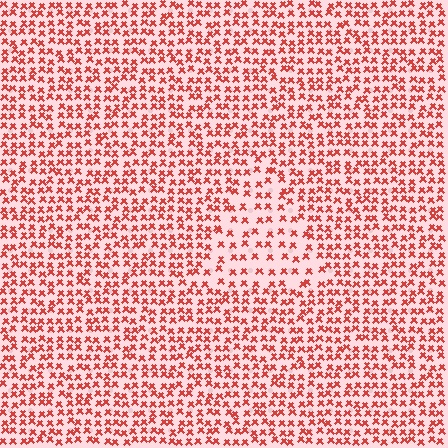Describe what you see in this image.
The image contains small red elements arranged at two different densities. A triangle-shaped region is visible where the elements are less densely packed than the surrounding area.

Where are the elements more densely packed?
The elements are more densely packed outside the triangle boundary.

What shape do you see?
I see a triangle.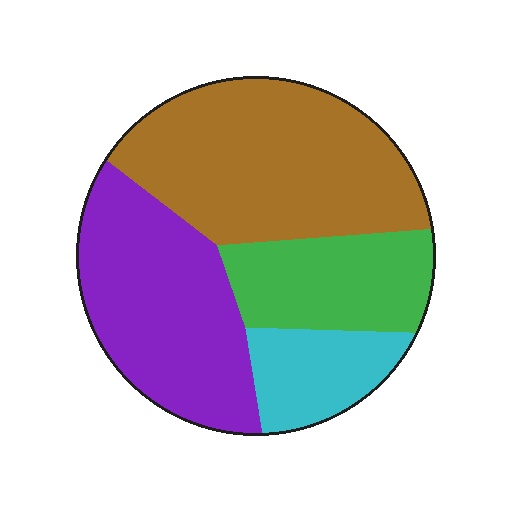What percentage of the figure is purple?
Purple takes up between a sixth and a third of the figure.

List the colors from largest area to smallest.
From largest to smallest: brown, purple, green, cyan.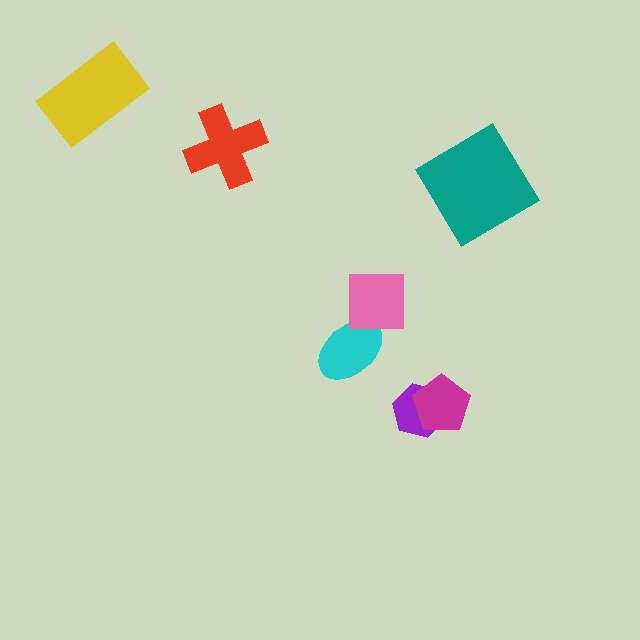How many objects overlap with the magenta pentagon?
1 object overlaps with the magenta pentagon.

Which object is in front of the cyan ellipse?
The pink square is in front of the cyan ellipse.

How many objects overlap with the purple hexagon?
1 object overlaps with the purple hexagon.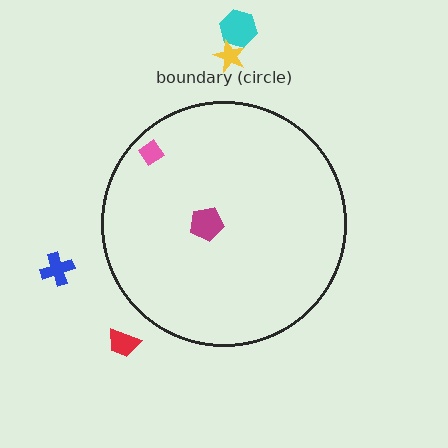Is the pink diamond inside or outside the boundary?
Inside.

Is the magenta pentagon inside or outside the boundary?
Inside.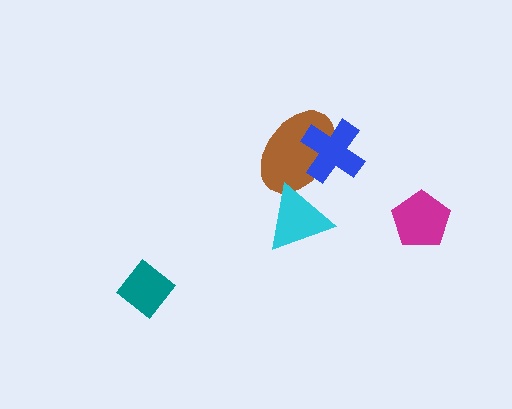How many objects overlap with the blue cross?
1 object overlaps with the blue cross.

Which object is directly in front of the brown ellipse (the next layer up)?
The blue cross is directly in front of the brown ellipse.